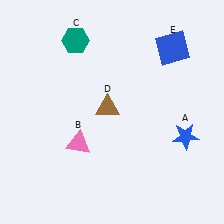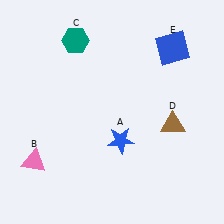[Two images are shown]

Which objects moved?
The objects that moved are: the blue star (A), the pink triangle (B), the brown triangle (D).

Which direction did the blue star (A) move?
The blue star (A) moved left.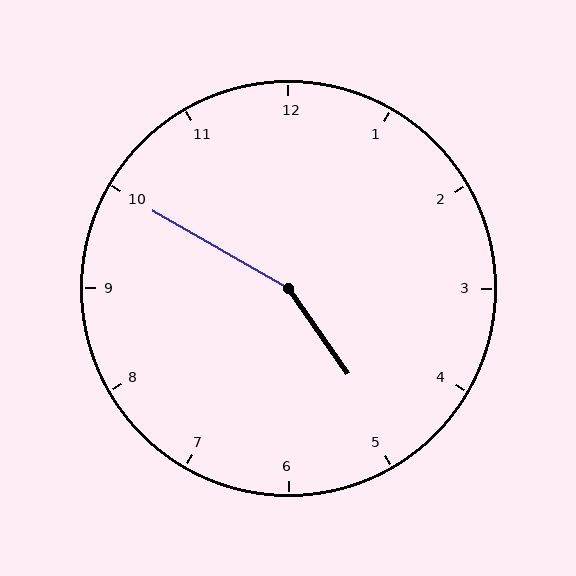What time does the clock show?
4:50.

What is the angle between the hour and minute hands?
Approximately 155 degrees.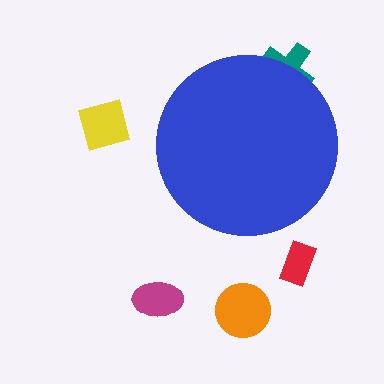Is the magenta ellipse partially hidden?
No, the magenta ellipse is fully visible.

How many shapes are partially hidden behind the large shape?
1 shape is partially hidden.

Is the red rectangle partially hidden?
No, the red rectangle is fully visible.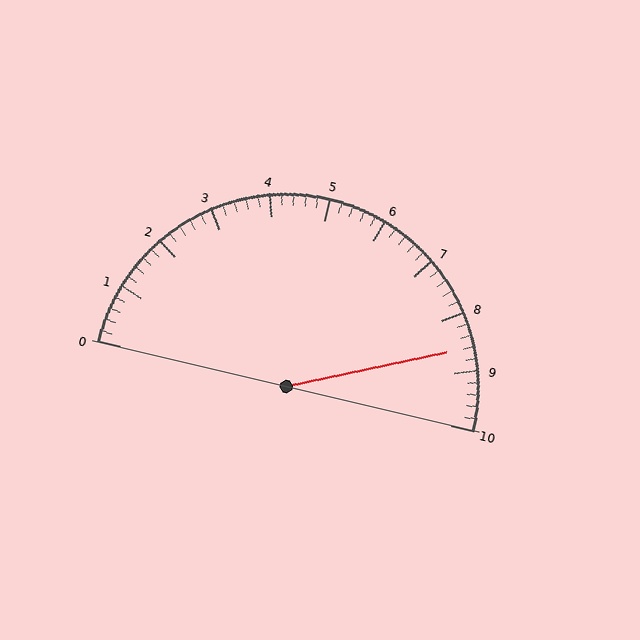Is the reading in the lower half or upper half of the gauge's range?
The reading is in the upper half of the range (0 to 10).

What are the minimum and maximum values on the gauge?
The gauge ranges from 0 to 10.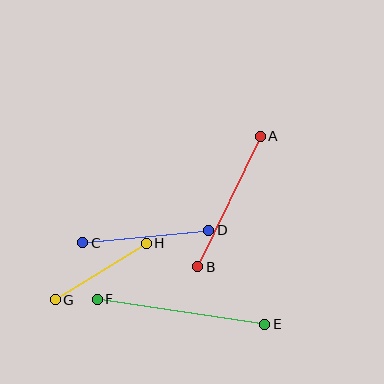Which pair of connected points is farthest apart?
Points E and F are farthest apart.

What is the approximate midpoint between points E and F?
The midpoint is at approximately (181, 312) pixels.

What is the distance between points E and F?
The distance is approximately 170 pixels.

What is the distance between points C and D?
The distance is approximately 127 pixels.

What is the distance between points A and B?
The distance is approximately 145 pixels.